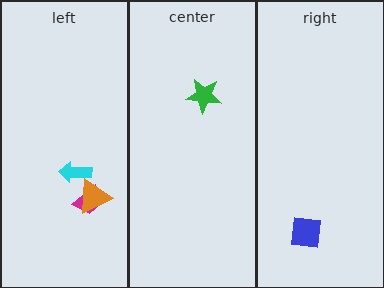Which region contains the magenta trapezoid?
The left region.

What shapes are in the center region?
The green star.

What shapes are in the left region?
The cyan arrow, the magenta trapezoid, the orange triangle.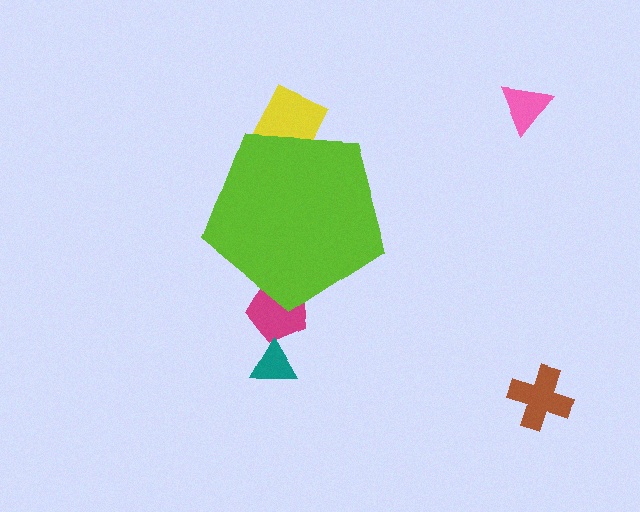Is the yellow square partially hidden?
Yes, the yellow square is partially hidden behind the lime pentagon.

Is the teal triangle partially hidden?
No, the teal triangle is fully visible.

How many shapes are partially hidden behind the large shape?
2 shapes are partially hidden.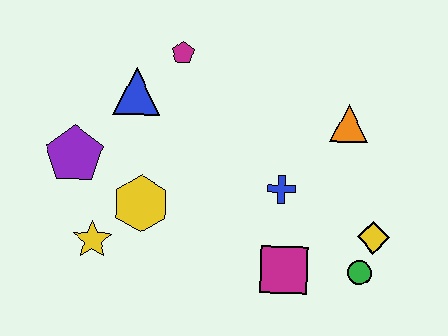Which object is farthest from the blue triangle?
The green circle is farthest from the blue triangle.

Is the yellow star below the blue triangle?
Yes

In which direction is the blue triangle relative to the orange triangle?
The blue triangle is to the left of the orange triangle.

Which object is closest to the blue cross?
The magenta square is closest to the blue cross.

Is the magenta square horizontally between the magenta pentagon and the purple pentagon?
No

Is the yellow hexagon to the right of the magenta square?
No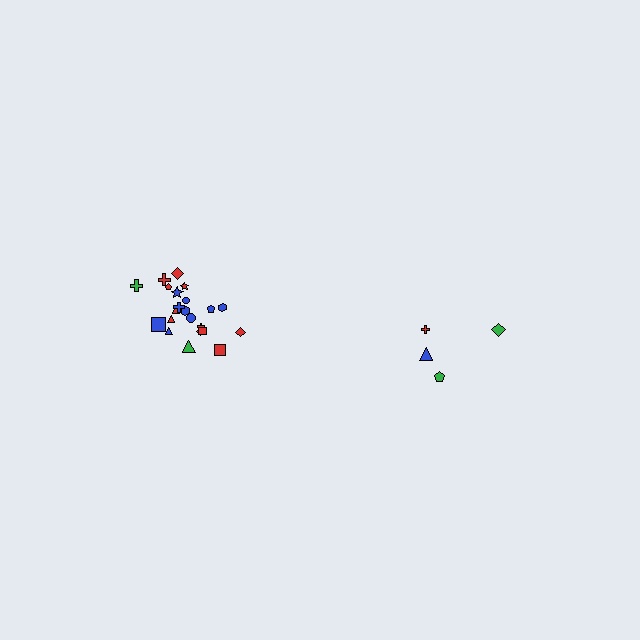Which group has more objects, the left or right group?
The left group.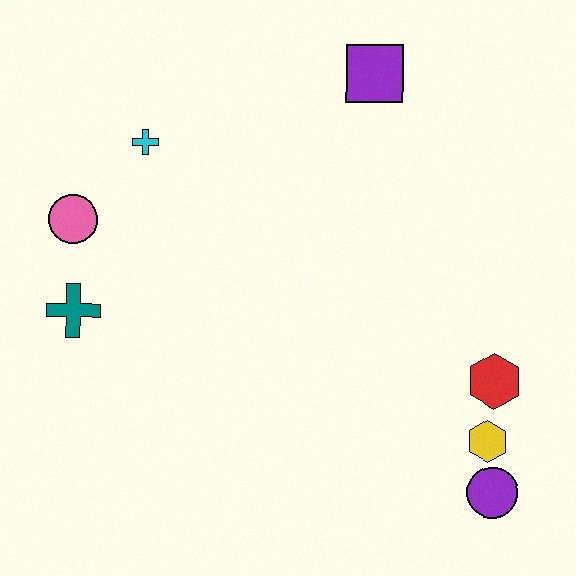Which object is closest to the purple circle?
The yellow hexagon is closest to the purple circle.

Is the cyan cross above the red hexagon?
Yes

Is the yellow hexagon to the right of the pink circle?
Yes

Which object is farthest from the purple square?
The purple circle is farthest from the purple square.